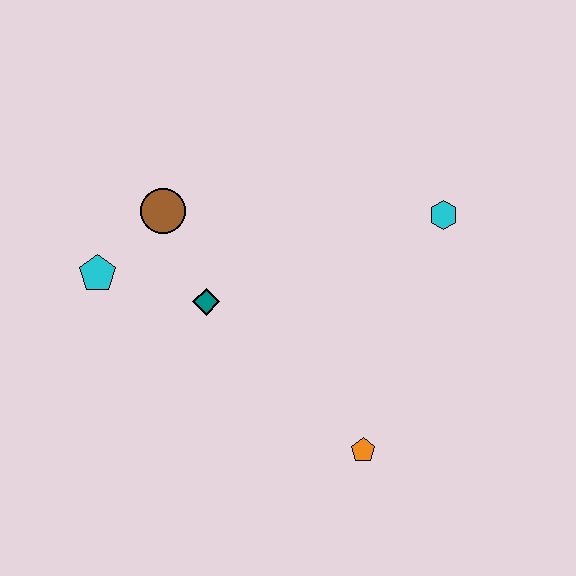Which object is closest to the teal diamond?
The brown circle is closest to the teal diamond.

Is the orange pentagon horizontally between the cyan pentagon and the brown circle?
No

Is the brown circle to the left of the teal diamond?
Yes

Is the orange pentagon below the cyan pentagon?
Yes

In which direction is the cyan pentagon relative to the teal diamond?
The cyan pentagon is to the left of the teal diamond.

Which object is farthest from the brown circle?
The orange pentagon is farthest from the brown circle.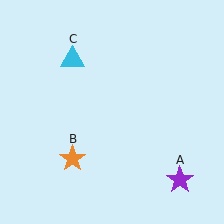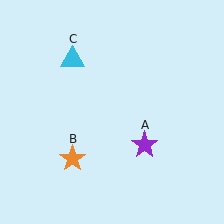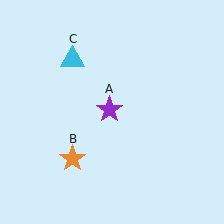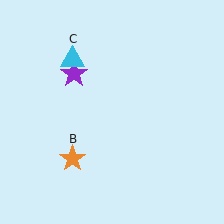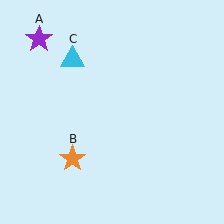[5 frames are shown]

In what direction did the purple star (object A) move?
The purple star (object A) moved up and to the left.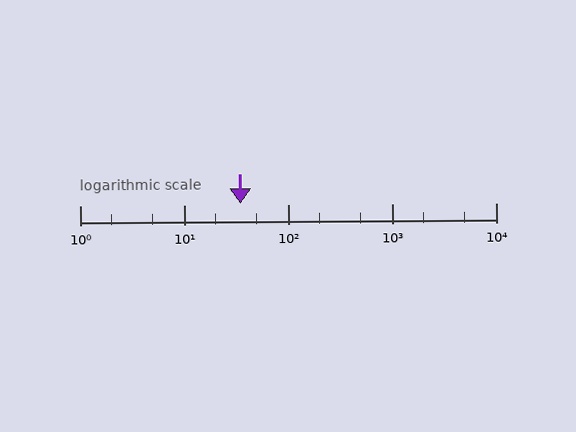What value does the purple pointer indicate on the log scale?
The pointer indicates approximately 35.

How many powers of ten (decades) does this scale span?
The scale spans 4 decades, from 1 to 10000.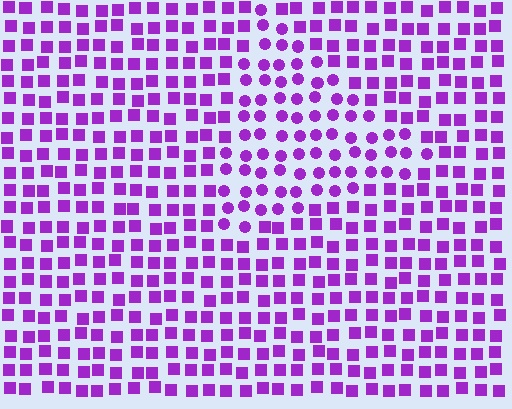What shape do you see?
I see a triangle.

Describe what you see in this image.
The image is filled with small purple elements arranged in a uniform grid. A triangle-shaped region contains circles, while the surrounding area contains squares. The boundary is defined purely by the change in element shape.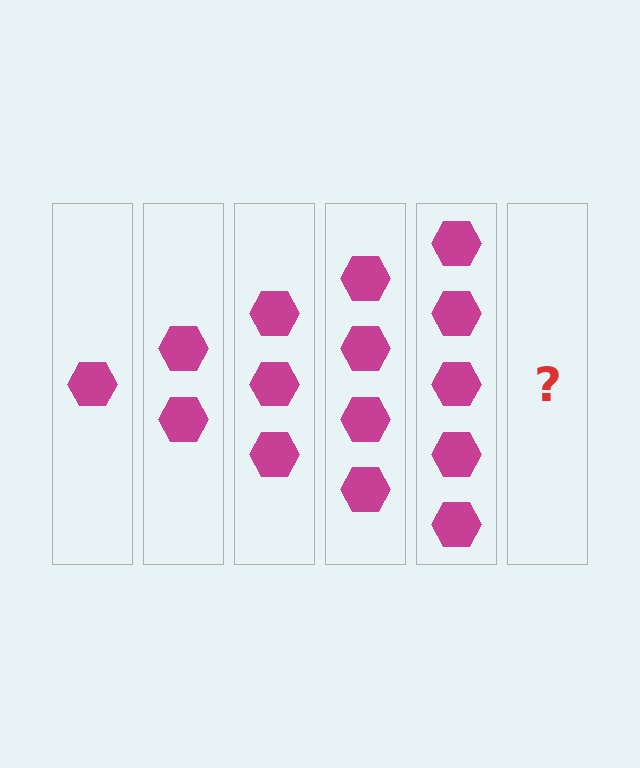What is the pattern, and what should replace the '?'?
The pattern is that each step adds one more hexagon. The '?' should be 6 hexagons.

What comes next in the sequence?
The next element should be 6 hexagons.